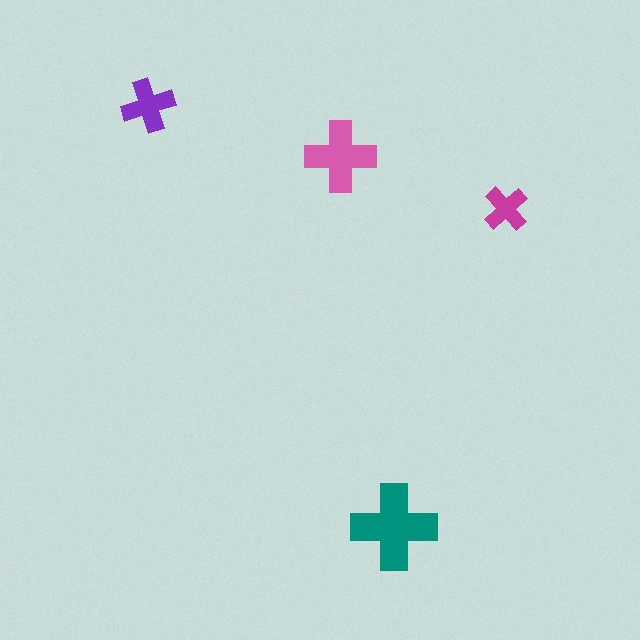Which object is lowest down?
The teal cross is bottommost.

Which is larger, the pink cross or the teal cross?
The teal one.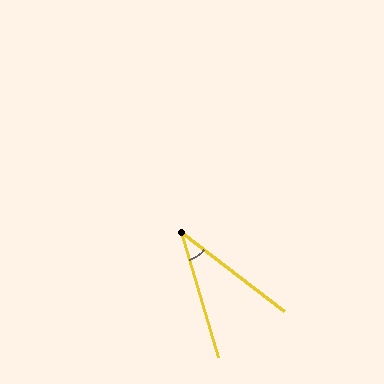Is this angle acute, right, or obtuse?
It is acute.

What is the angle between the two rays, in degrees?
Approximately 36 degrees.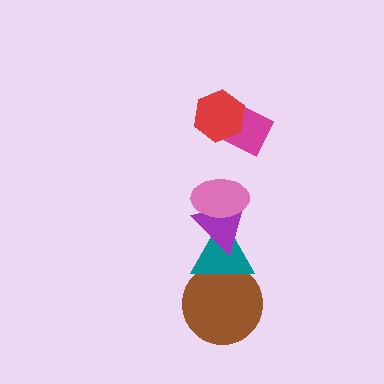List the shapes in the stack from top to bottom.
From top to bottom: the red hexagon, the magenta rectangle, the pink ellipse, the purple triangle, the teal triangle, the brown circle.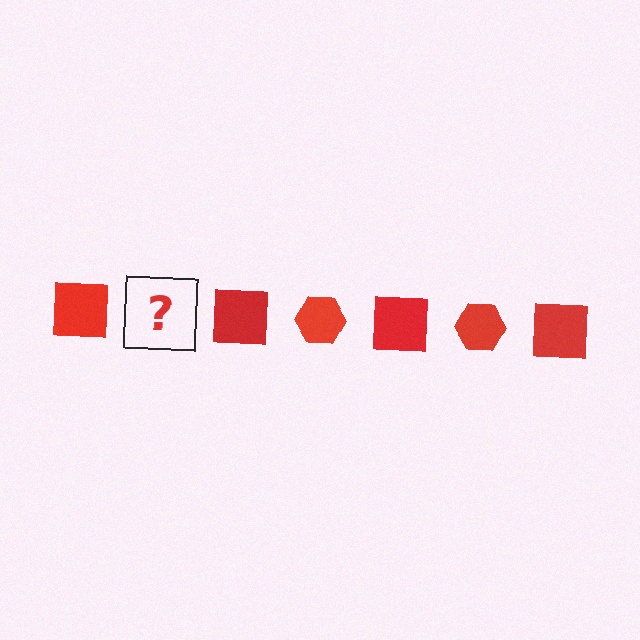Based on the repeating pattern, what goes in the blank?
The blank should be a red hexagon.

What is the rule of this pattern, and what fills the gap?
The rule is that the pattern cycles through square, hexagon shapes in red. The gap should be filled with a red hexagon.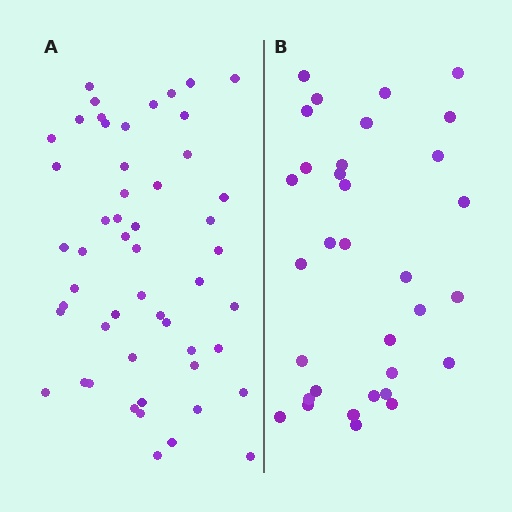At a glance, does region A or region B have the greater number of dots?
Region A (the left region) has more dots.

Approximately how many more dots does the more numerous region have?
Region A has approximately 20 more dots than region B.